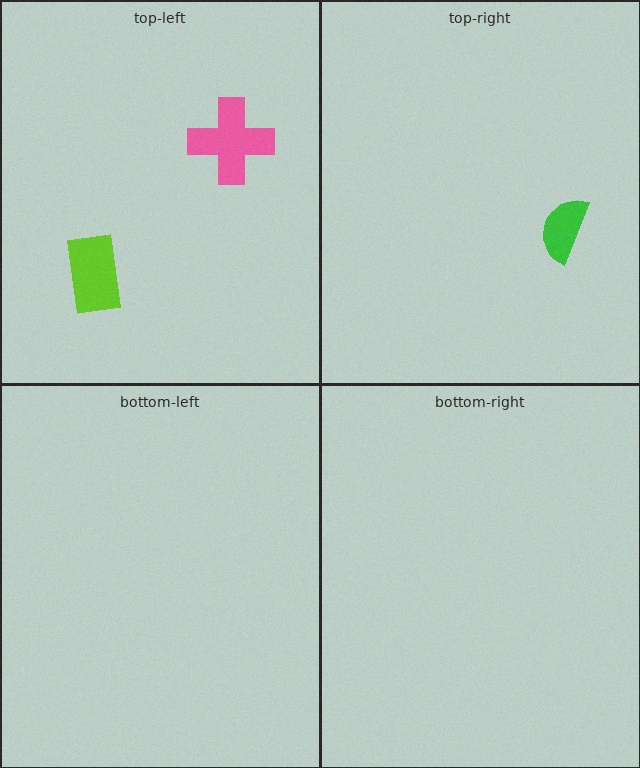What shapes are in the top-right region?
The green semicircle.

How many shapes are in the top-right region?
1.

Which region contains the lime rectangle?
The top-left region.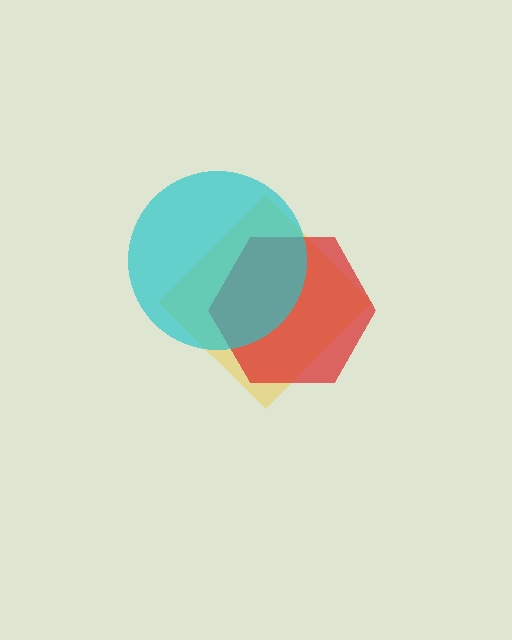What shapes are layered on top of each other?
The layered shapes are: a yellow diamond, a red hexagon, a cyan circle.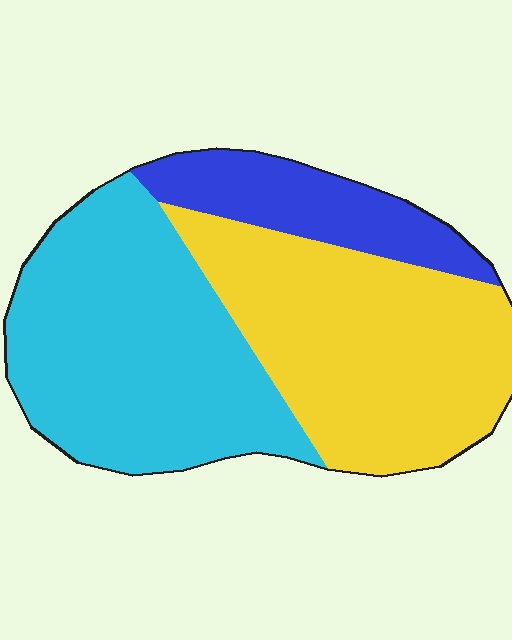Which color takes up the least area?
Blue, at roughly 15%.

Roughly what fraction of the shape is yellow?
Yellow takes up about two fifths (2/5) of the shape.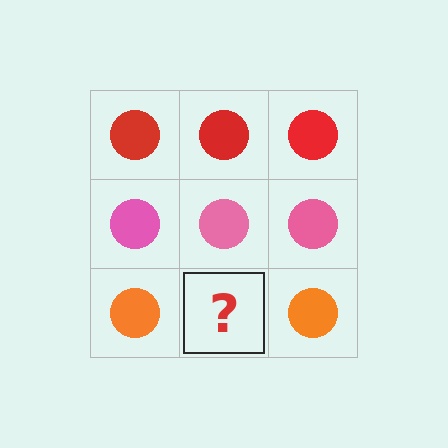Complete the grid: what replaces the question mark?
The question mark should be replaced with an orange circle.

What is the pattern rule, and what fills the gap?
The rule is that each row has a consistent color. The gap should be filled with an orange circle.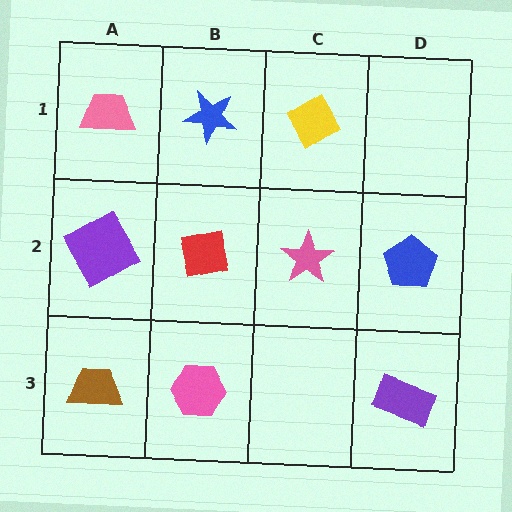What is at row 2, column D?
A blue pentagon.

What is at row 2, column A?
A purple diamond.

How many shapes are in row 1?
3 shapes.